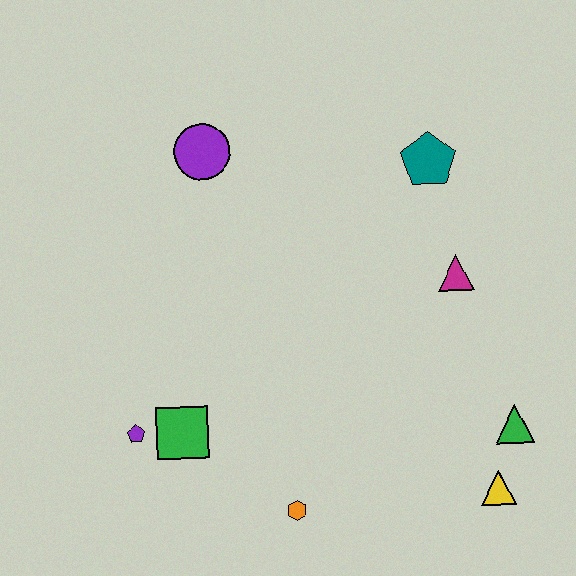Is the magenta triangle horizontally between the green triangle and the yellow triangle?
No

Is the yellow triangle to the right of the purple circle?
Yes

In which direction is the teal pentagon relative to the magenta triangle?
The teal pentagon is above the magenta triangle.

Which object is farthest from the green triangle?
The purple circle is farthest from the green triangle.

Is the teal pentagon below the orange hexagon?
No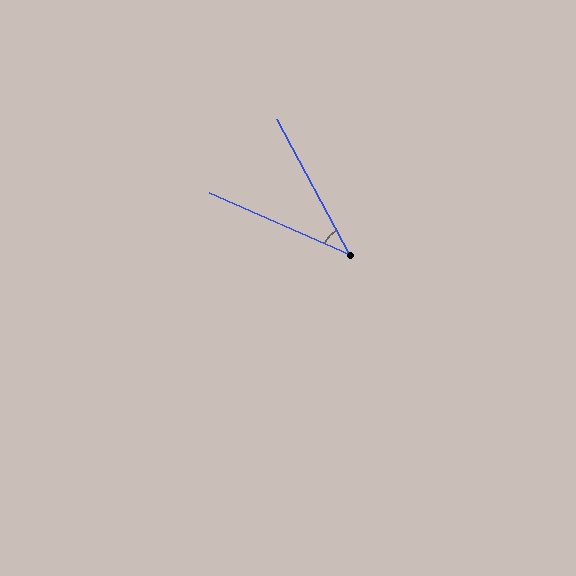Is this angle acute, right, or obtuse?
It is acute.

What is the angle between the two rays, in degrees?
Approximately 38 degrees.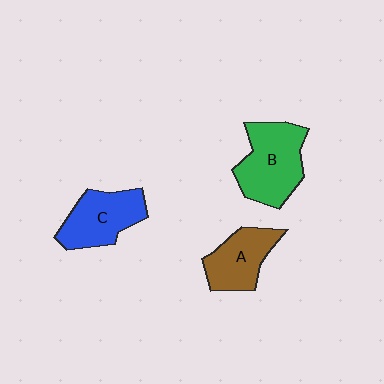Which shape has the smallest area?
Shape A (brown).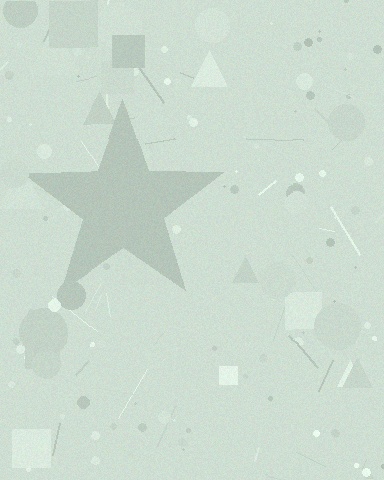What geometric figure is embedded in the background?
A star is embedded in the background.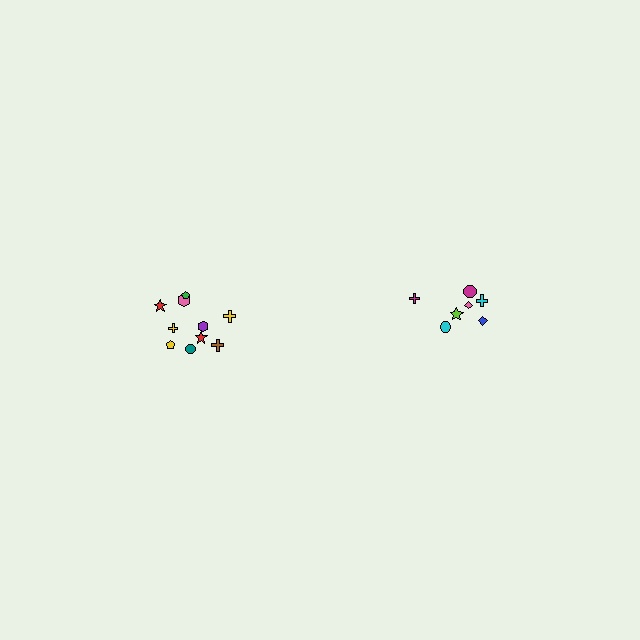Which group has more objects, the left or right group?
The left group.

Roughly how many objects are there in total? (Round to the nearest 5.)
Roughly 15 objects in total.